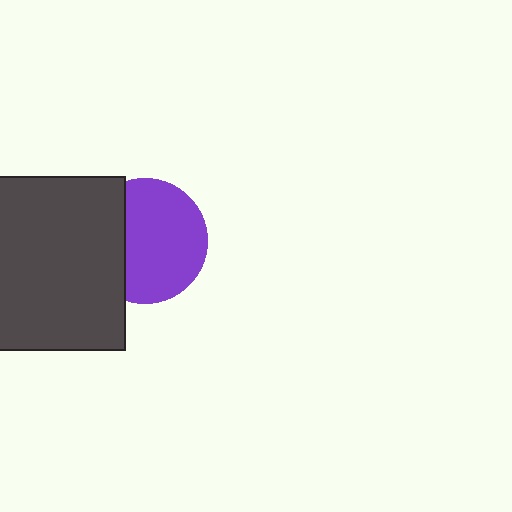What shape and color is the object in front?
The object in front is a dark gray rectangle.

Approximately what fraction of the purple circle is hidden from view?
Roughly 31% of the purple circle is hidden behind the dark gray rectangle.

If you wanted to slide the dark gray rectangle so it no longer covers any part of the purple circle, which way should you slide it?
Slide it left — that is the most direct way to separate the two shapes.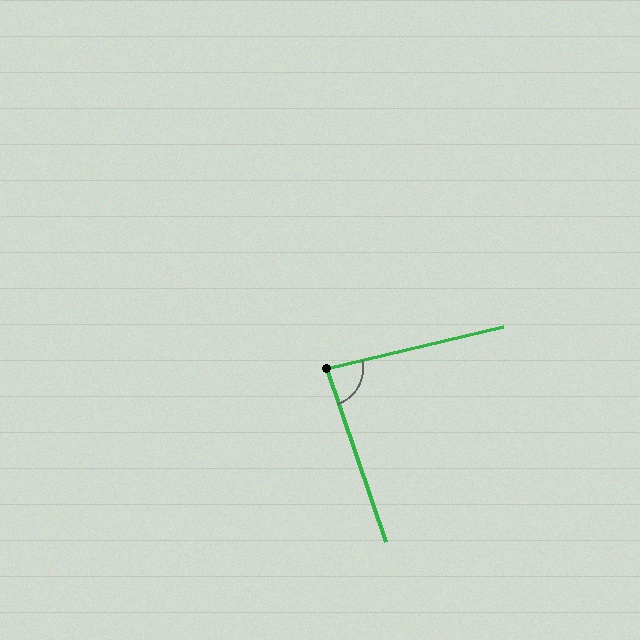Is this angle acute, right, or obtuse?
It is acute.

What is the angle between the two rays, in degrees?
Approximately 84 degrees.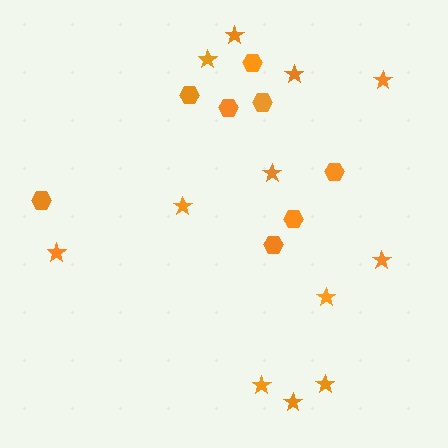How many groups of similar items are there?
There are 2 groups: one group of stars (12) and one group of hexagons (8).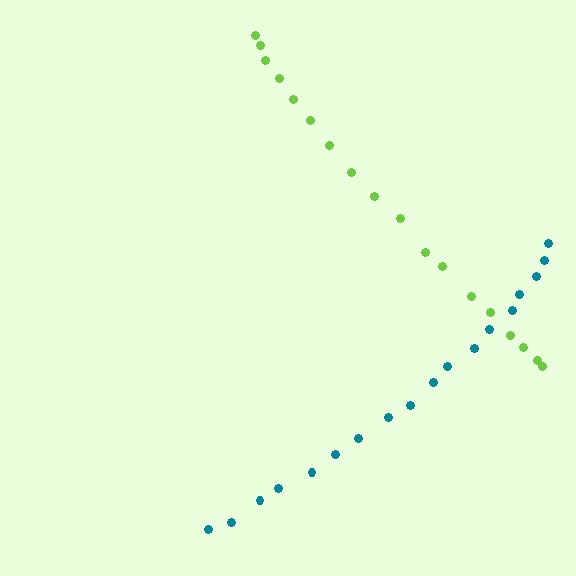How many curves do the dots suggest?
There are 2 distinct paths.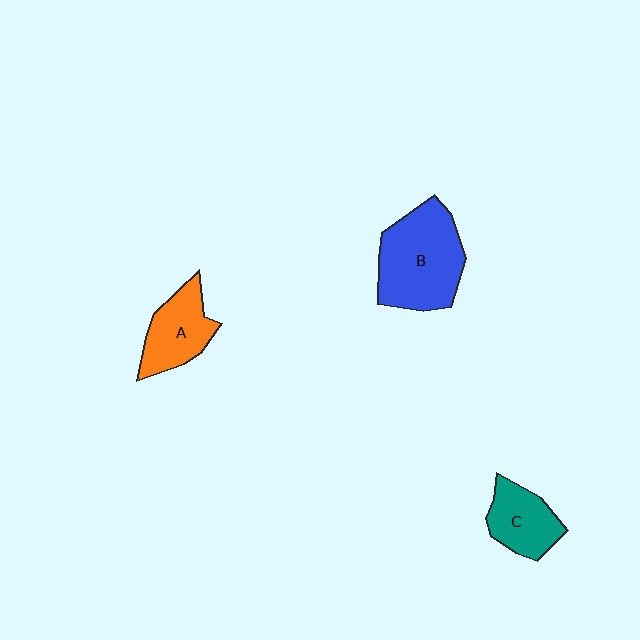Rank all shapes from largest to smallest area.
From largest to smallest: B (blue), A (orange), C (teal).